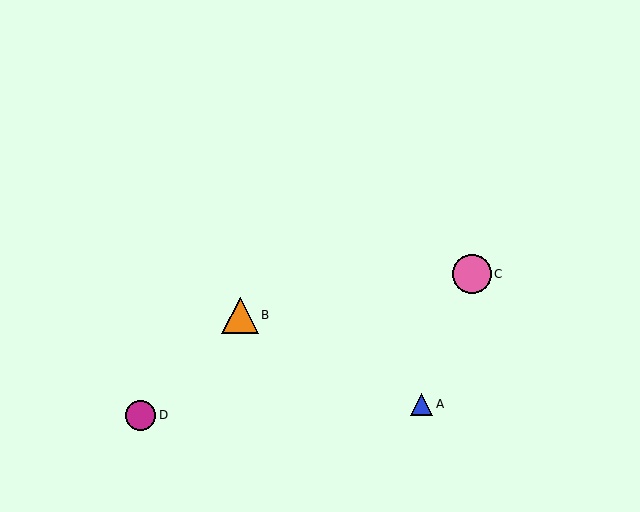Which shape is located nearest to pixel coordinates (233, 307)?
The orange triangle (labeled B) at (240, 315) is nearest to that location.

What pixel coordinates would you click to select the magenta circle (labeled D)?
Click at (141, 415) to select the magenta circle D.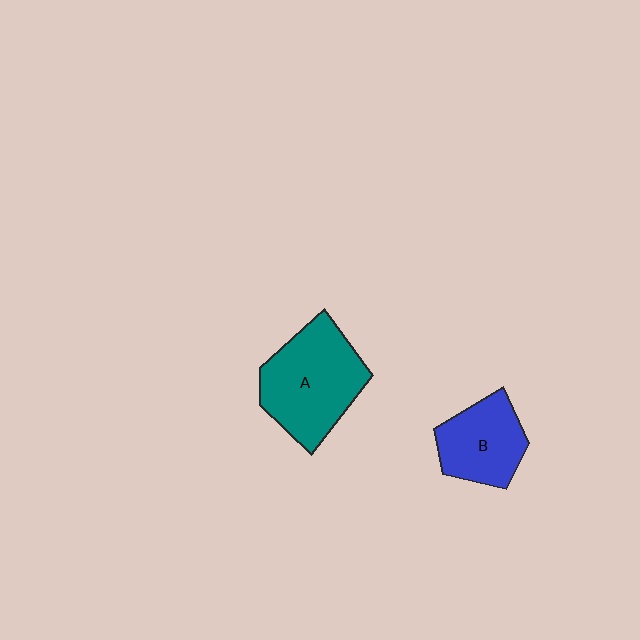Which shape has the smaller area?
Shape B (blue).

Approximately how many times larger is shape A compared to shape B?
Approximately 1.5 times.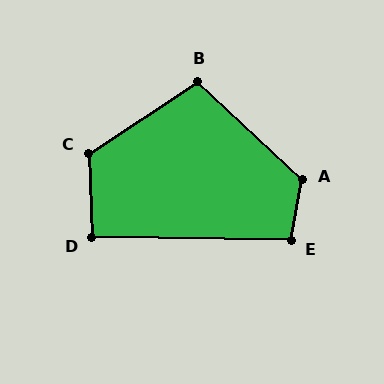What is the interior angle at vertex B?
Approximately 103 degrees (obtuse).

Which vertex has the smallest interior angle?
D, at approximately 93 degrees.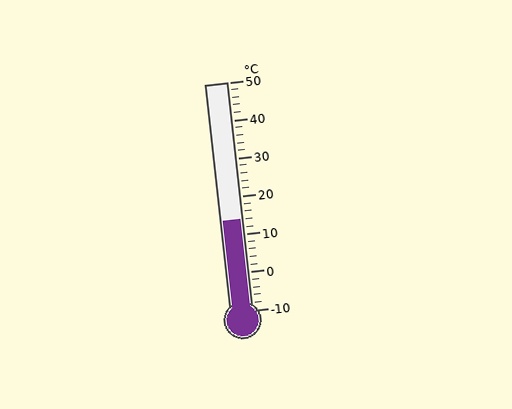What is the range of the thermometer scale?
The thermometer scale ranges from -10°C to 50°C.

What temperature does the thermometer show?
The thermometer shows approximately 14°C.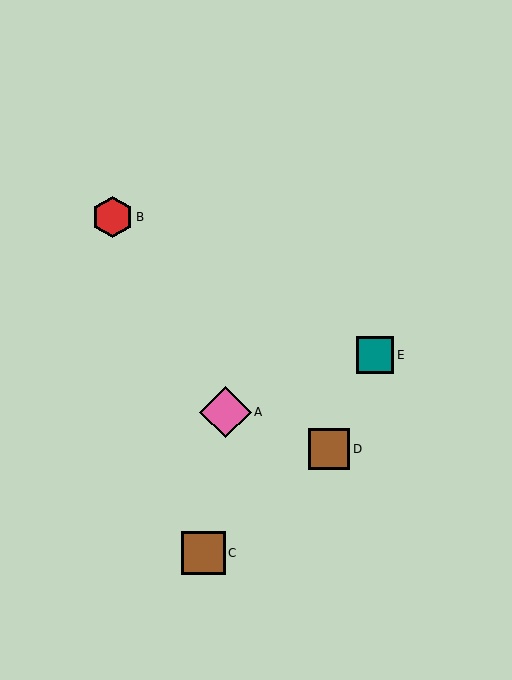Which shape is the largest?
The pink diamond (labeled A) is the largest.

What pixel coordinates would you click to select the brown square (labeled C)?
Click at (203, 553) to select the brown square C.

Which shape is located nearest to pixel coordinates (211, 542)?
The brown square (labeled C) at (203, 553) is nearest to that location.